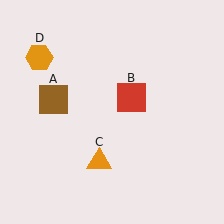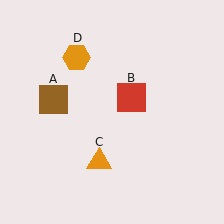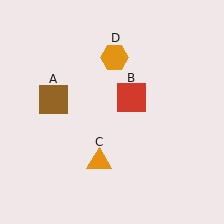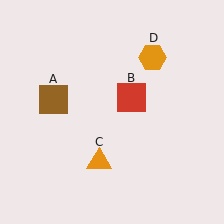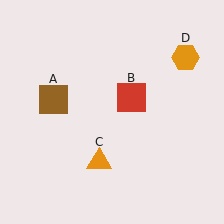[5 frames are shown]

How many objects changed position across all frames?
1 object changed position: orange hexagon (object D).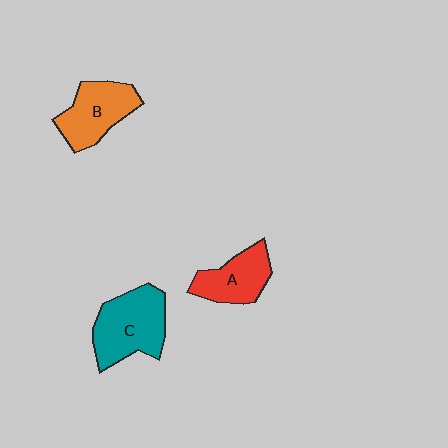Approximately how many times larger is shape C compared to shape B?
Approximately 1.2 times.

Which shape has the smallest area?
Shape A (red).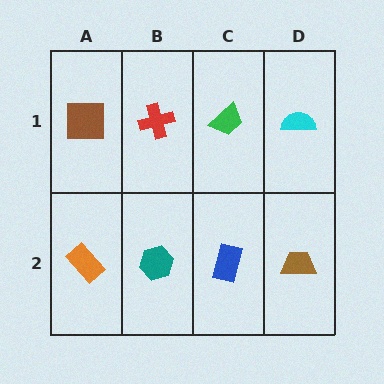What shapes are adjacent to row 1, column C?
A blue rectangle (row 2, column C), a red cross (row 1, column B), a cyan semicircle (row 1, column D).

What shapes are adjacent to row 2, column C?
A green trapezoid (row 1, column C), a teal hexagon (row 2, column B), a brown trapezoid (row 2, column D).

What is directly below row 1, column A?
An orange rectangle.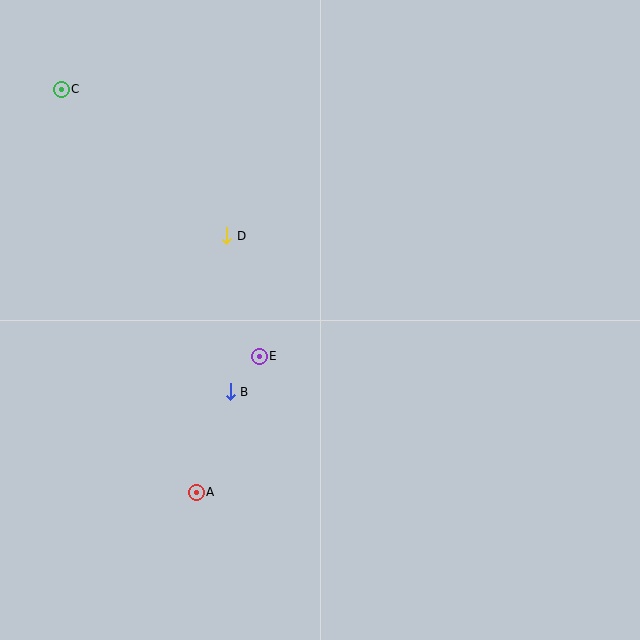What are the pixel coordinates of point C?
Point C is at (61, 89).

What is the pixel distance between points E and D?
The distance between E and D is 125 pixels.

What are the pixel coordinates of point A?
Point A is at (196, 492).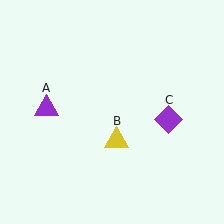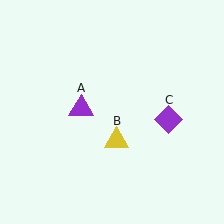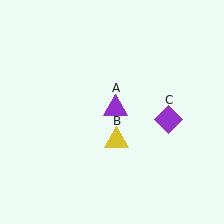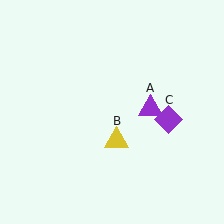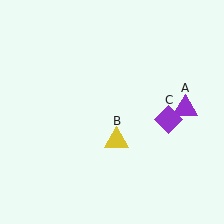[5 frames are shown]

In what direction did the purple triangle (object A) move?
The purple triangle (object A) moved right.